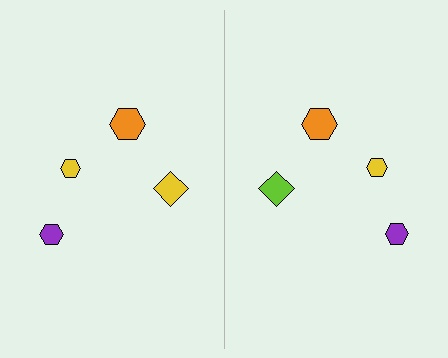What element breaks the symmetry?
The lime diamond on the right side breaks the symmetry — its mirror counterpart is yellow.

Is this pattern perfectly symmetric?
No, the pattern is not perfectly symmetric. The lime diamond on the right side breaks the symmetry — its mirror counterpart is yellow.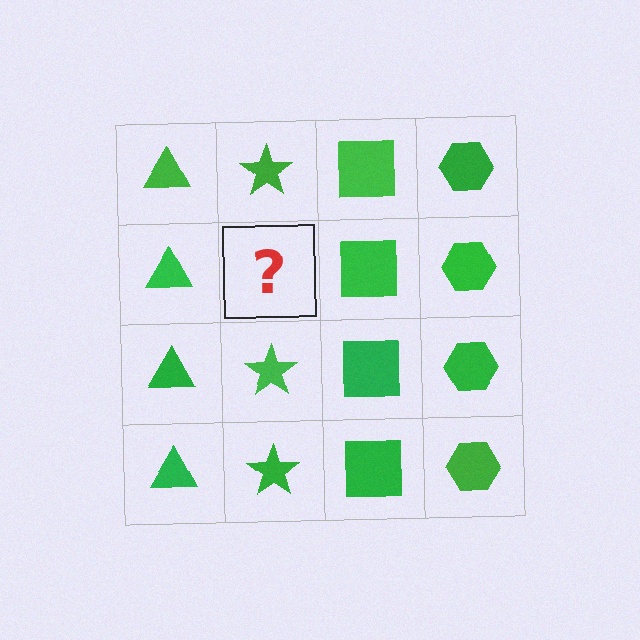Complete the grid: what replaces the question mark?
The question mark should be replaced with a green star.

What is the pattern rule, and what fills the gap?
The rule is that each column has a consistent shape. The gap should be filled with a green star.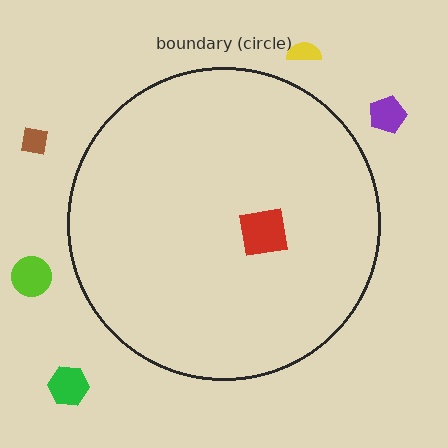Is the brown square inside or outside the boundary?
Outside.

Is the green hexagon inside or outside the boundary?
Outside.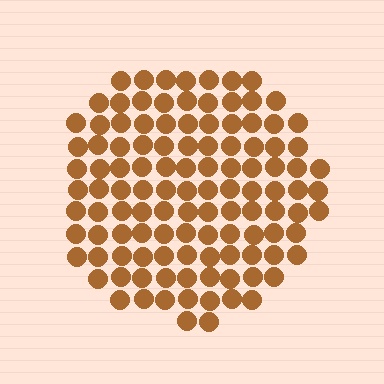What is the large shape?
The large shape is a circle.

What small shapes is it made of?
It is made of small circles.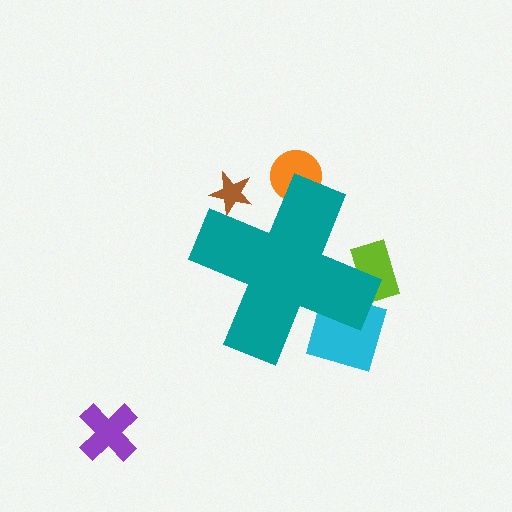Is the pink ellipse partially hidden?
Yes, the pink ellipse is partially hidden behind the teal cross.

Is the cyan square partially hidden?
Yes, the cyan square is partially hidden behind the teal cross.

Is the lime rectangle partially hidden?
Yes, the lime rectangle is partially hidden behind the teal cross.